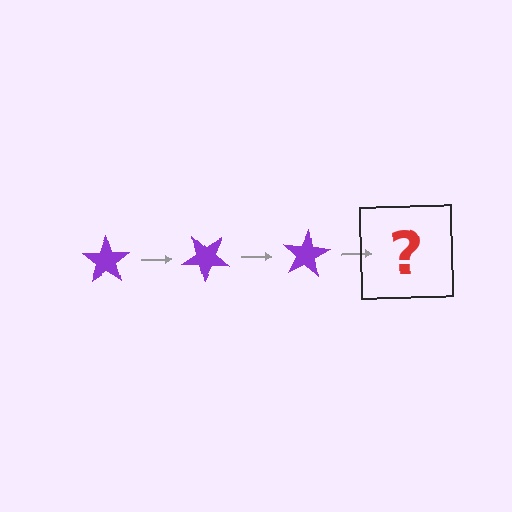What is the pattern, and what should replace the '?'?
The pattern is that the star rotates 40 degrees each step. The '?' should be a purple star rotated 120 degrees.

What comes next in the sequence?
The next element should be a purple star rotated 120 degrees.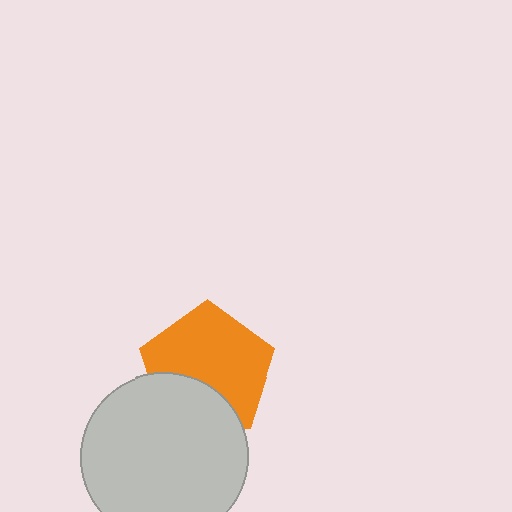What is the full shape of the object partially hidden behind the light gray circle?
The partially hidden object is an orange pentagon.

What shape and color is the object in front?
The object in front is a light gray circle.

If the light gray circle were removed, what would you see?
You would see the complete orange pentagon.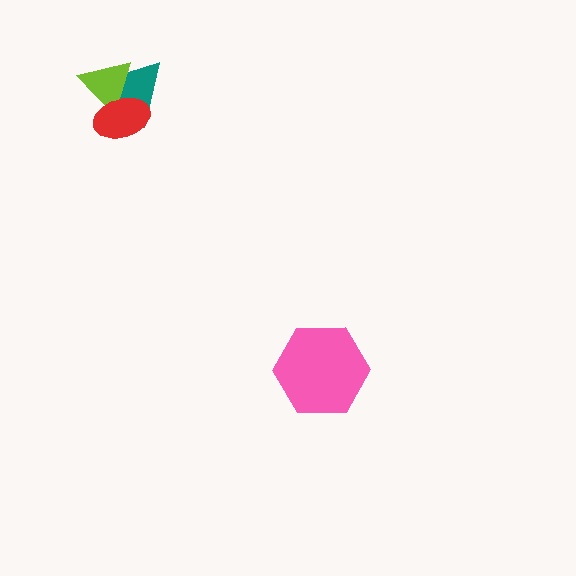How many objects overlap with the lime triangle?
2 objects overlap with the lime triangle.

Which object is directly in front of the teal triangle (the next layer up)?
The lime triangle is directly in front of the teal triangle.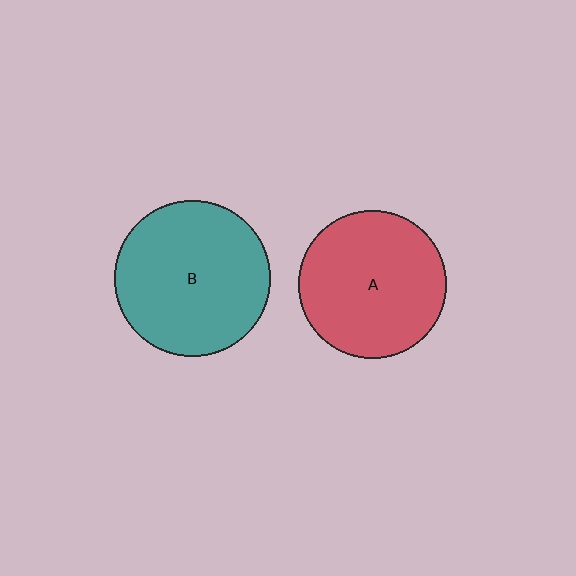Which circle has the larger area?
Circle B (teal).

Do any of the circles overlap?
No, none of the circles overlap.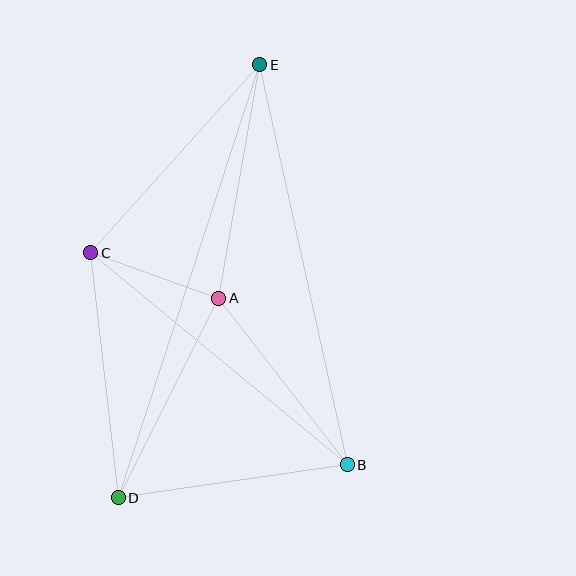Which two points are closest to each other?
Points A and C are closest to each other.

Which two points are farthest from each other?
Points D and E are farthest from each other.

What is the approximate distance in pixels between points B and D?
The distance between B and D is approximately 231 pixels.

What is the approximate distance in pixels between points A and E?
The distance between A and E is approximately 237 pixels.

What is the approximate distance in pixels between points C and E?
The distance between C and E is approximately 253 pixels.